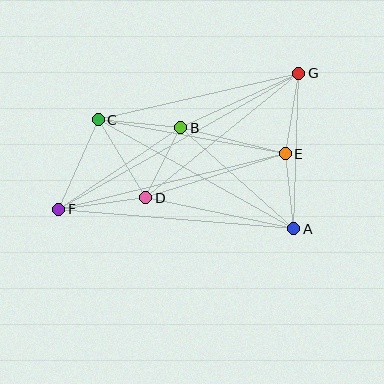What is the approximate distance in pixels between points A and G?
The distance between A and G is approximately 156 pixels.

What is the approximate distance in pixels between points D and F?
The distance between D and F is approximately 88 pixels.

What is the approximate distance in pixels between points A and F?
The distance between A and F is approximately 236 pixels.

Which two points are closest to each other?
Points A and E are closest to each other.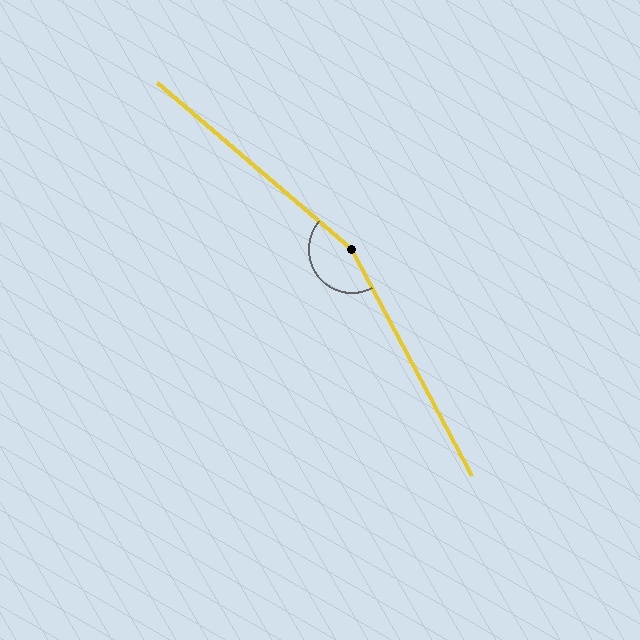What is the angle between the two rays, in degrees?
Approximately 158 degrees.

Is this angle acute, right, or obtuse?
It is obtuse.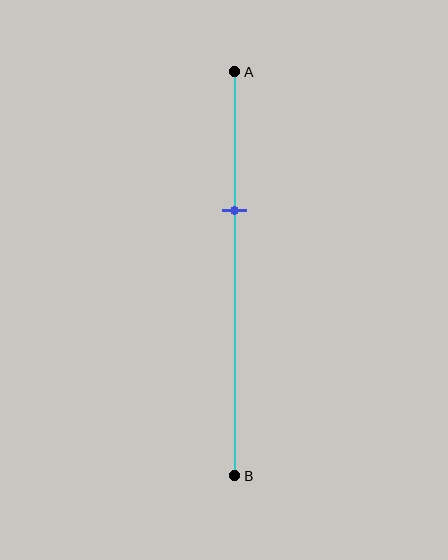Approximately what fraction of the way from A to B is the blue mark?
The blue mark is approximately 35% of the way from A to B.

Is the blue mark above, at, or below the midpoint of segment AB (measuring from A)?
The blue mark is above the midpoint of segment AB.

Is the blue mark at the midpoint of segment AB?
No, the mark is at about 35% from A, not at the 50% midpoint.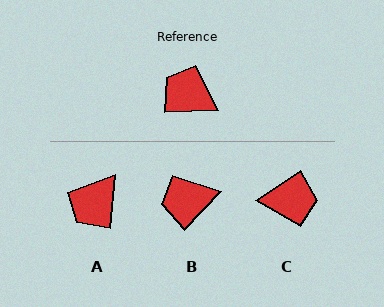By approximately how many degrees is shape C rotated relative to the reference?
Approximately 148 degrees clockwise.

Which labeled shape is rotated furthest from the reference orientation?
C, about 148 degrees away.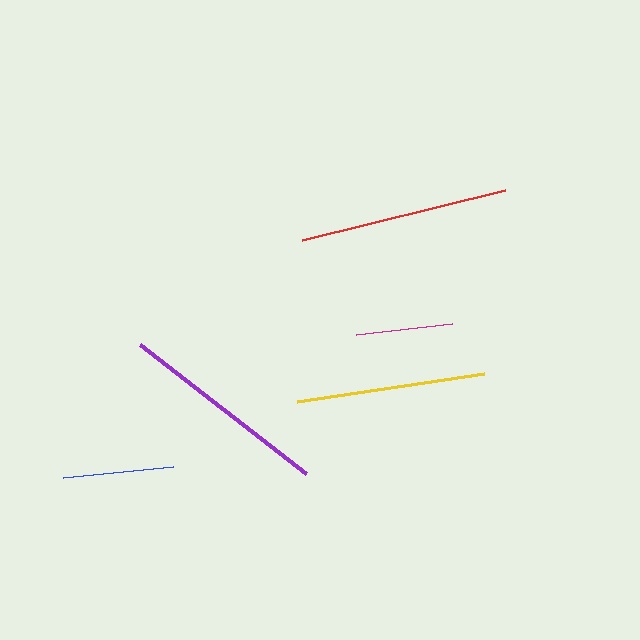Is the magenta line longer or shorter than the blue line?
The blue line is longer than the magenta line.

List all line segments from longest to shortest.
From longest to shortest: purple, red, yellow, blue, magenta.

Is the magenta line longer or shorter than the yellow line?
The yellow line is longer than the magenta line.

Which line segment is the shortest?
The magenta line is the shortest at approximately 96 pixels.